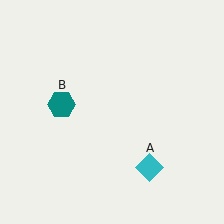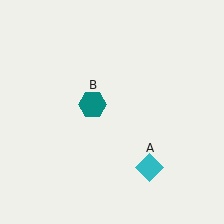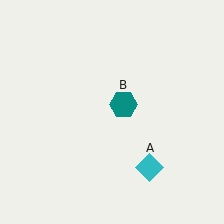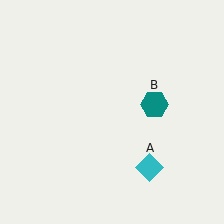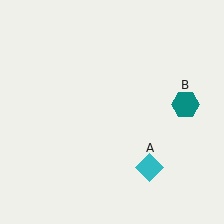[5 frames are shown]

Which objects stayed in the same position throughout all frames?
Cyan diamond (object A) remained stationary.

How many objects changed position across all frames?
1 object changed position: teal hexagon (object B).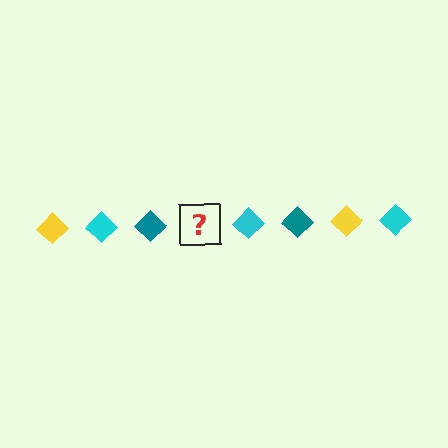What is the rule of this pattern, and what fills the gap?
The rule is that the pattern cycles through yellow, cyan, teal diamonds. The gap should be filled with a yellow diamond.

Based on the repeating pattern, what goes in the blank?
The blank should be a yellow diamond.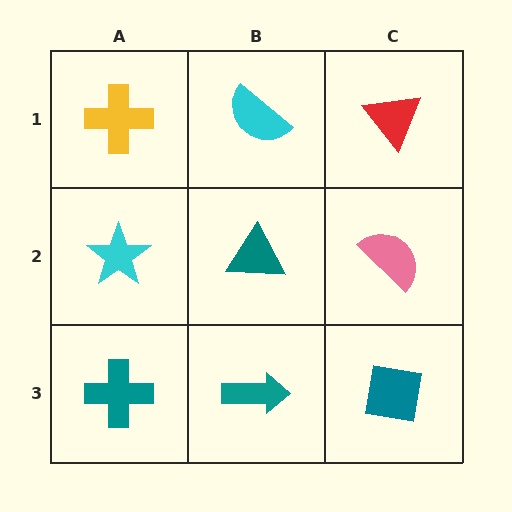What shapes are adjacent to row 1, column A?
A cyan star (row 2, column A), a cyan semicircle (row 1, column B).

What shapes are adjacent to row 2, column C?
A red triangle (row 1, column C), a teal square (row 3, column C), a teal triangle (row 2, column B).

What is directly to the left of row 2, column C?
A teal triangle.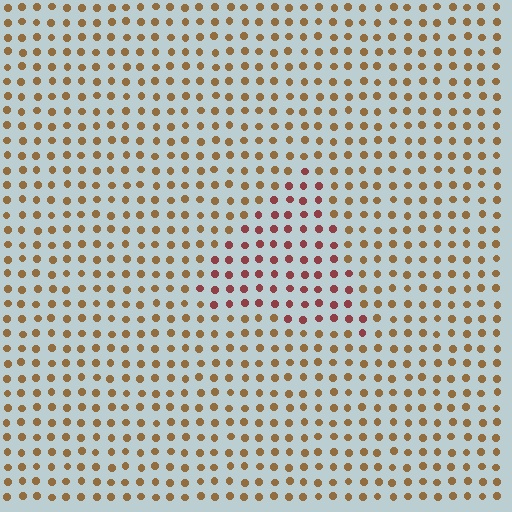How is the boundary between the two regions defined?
The boundary is defined purely by a slight shift in hue (about 40 degrees). Spacing, size, and orientation are identical on both sides.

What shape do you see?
I see a triangle.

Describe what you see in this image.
The image is filled with small brown elements in a uniform arrangement. A triangle-shaped region is visible where the elements are tinted to a slightly different hue, forming a subtle color boundary.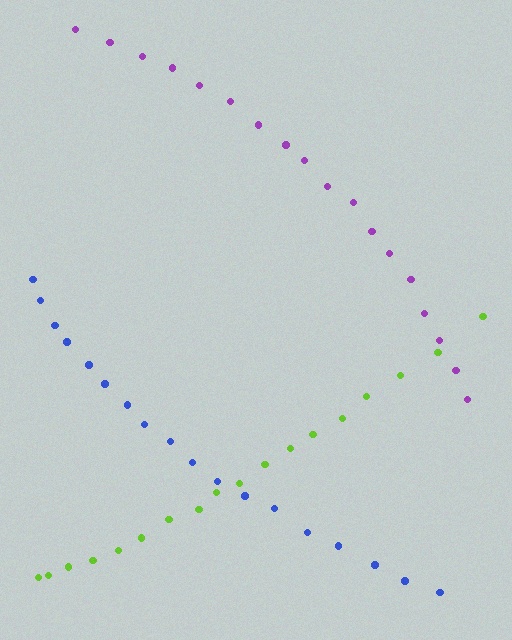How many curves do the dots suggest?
There are 3 distinct paths.